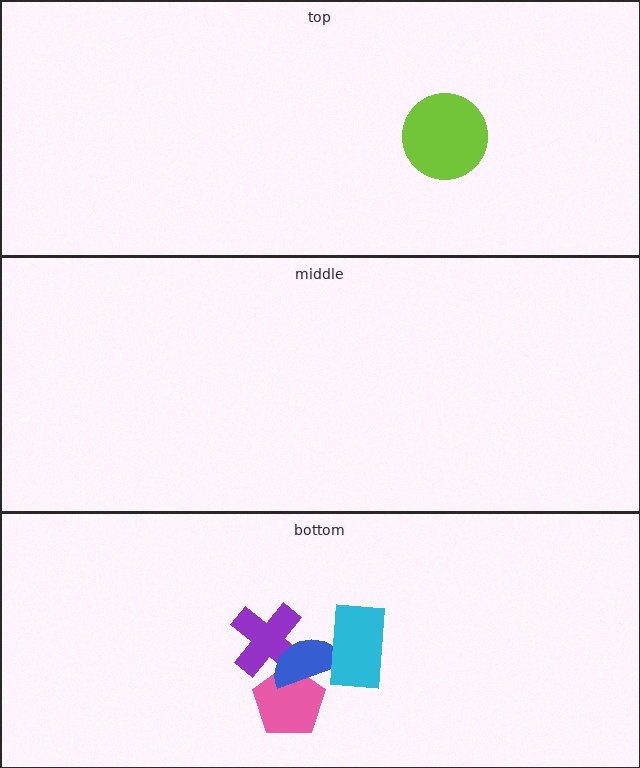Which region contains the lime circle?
The top region.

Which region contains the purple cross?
The bottom region.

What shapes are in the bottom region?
The pink pentagon, the purple cross, the blue semicircle, the cyan rectangle.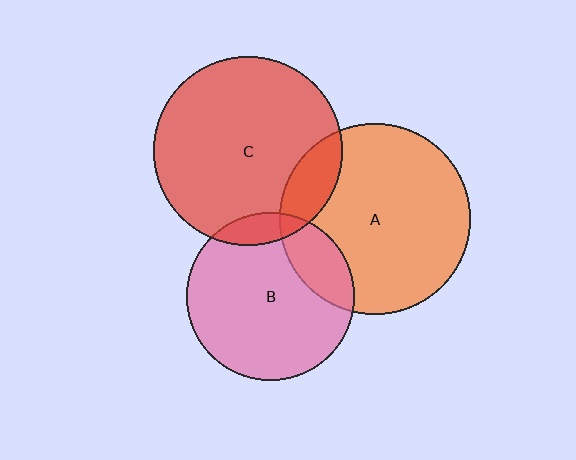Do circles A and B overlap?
Yes.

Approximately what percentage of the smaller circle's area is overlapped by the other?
Approximately 20%.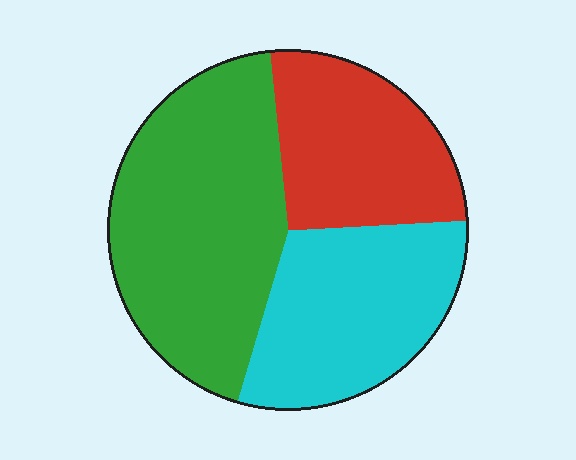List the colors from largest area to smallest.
From largest to smallest: green, cyan, red.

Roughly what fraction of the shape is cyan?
Cyan takes up about one third (1/3) of the shape.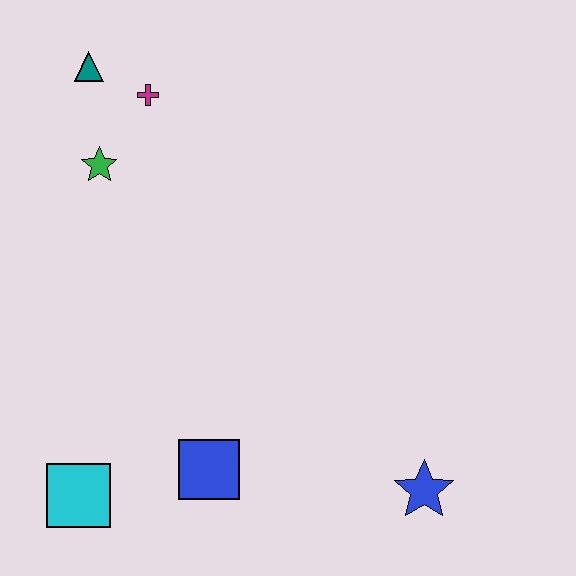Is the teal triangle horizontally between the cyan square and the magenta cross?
Yes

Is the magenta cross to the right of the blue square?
No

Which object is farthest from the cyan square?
The teal triangle is farthest from the cyan square.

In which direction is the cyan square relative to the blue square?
The cyan square is to the left of the blue square.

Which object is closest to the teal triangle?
The magenta cross is closest to the teal triangle.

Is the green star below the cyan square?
No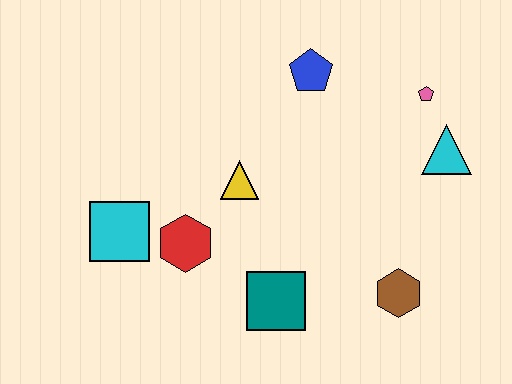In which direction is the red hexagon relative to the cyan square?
The red hexagon is to the right of the cyan square.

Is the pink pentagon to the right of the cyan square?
Yes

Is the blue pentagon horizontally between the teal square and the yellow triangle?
No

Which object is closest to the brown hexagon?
The teal square is closest to the brown hexagon.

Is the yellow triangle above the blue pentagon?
No